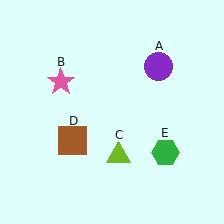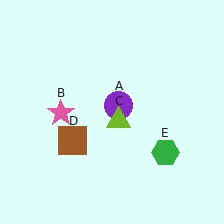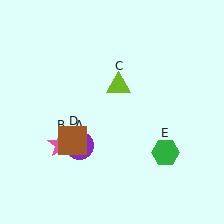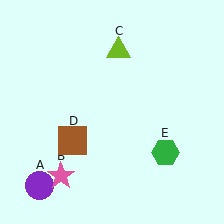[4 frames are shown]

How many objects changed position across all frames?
3 objects changed position: purple circle (object A), pink star (object B), lime triangle (object C).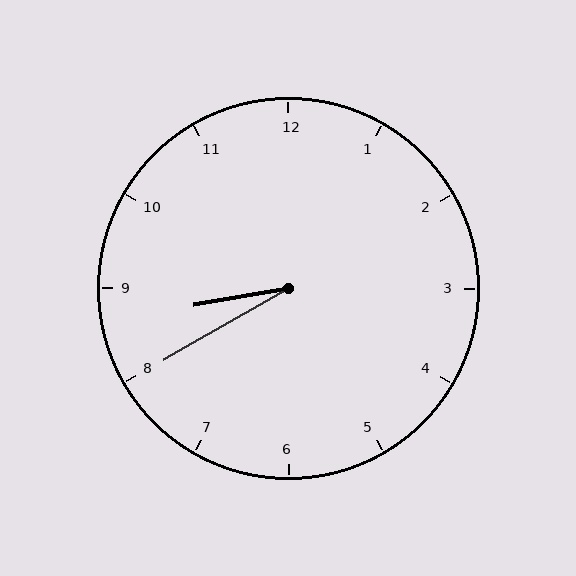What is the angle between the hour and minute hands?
Approximately 20 degrees.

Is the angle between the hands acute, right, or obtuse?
It is acute.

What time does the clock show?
8:40.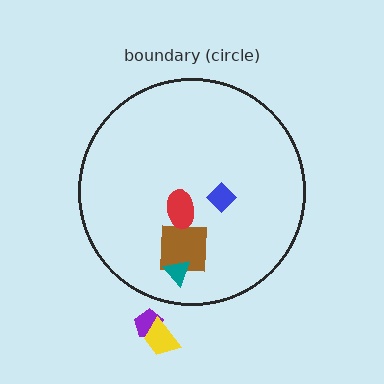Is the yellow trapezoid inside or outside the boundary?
Outside.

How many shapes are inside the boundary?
4 inside, 2 outside.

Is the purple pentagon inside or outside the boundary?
Outside.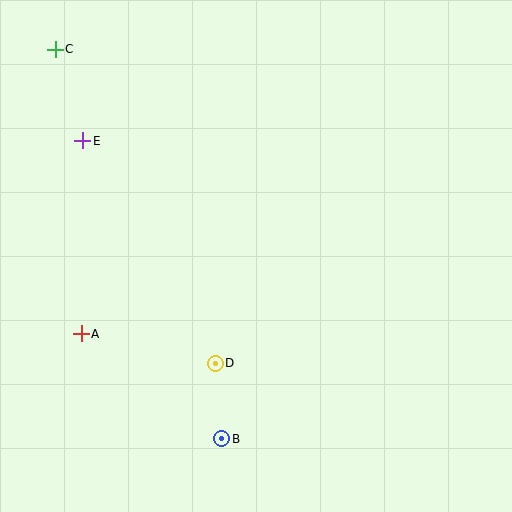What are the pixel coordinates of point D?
Point D is at (215, 363).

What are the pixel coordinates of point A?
Point A is at (81, 334).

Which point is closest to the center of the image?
Point D at (215, 363) is closest to the center.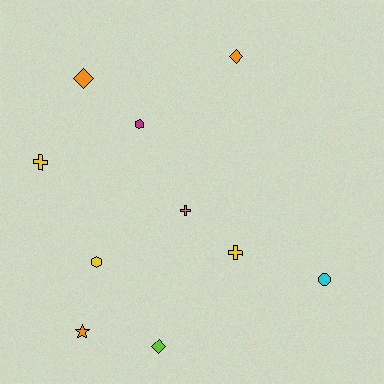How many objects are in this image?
There are 10 objects.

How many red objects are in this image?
There are no red objects.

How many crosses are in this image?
There are 3 crosses.